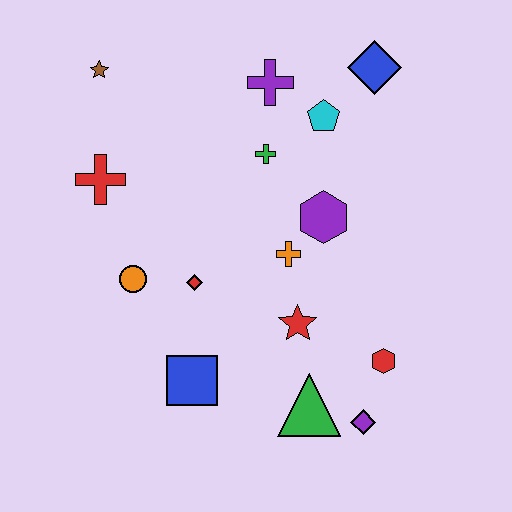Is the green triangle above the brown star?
No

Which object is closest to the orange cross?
The purple hexagon is closest to the orange cross.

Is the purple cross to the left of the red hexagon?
Yes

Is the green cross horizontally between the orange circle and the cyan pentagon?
Yes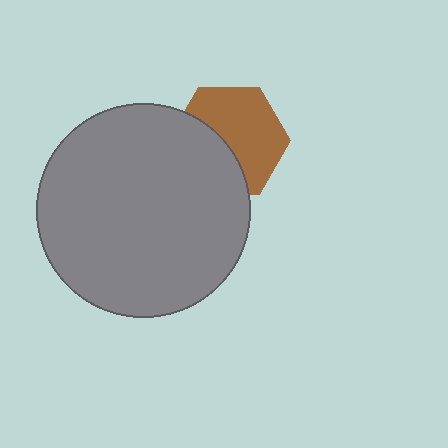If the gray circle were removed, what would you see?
You would see the complete brown hexagon.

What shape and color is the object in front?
The object in front is a gray circle.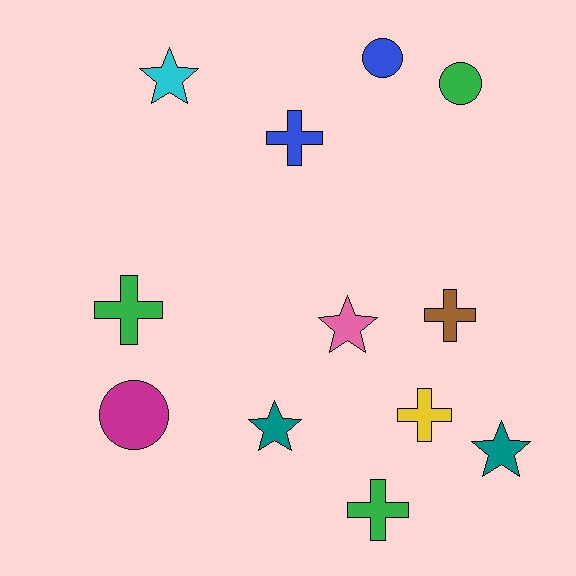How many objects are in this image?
There are 12 objects.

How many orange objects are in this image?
There are no orange objects.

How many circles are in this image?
There are 3 circles.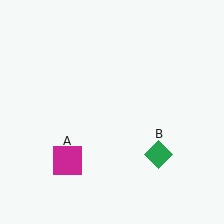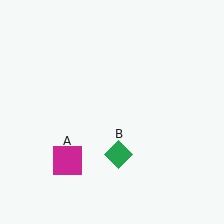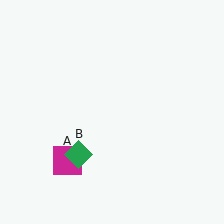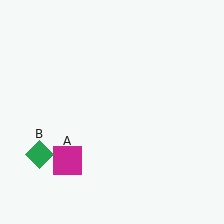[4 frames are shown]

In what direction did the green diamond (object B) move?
The green diamond (object B) moved left.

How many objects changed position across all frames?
1 object changed position: green diamond (object B).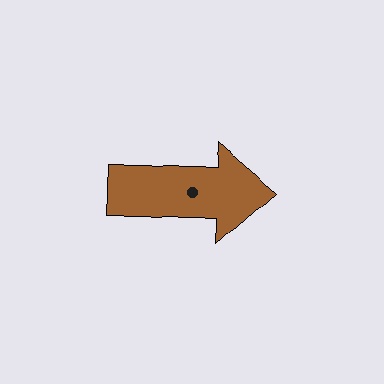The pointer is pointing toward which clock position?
Roughly 3 o'clock.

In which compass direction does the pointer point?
East.